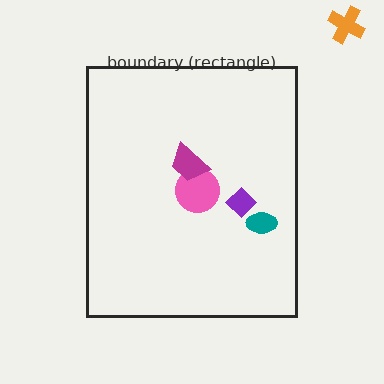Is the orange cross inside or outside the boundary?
Outside.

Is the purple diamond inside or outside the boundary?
Inside.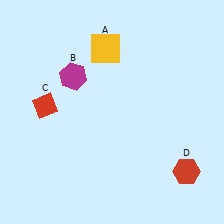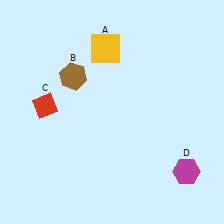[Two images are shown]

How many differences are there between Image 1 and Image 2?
There are 2 differences between the two images.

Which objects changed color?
B changed from magenta to brown. D changed from red to magenta.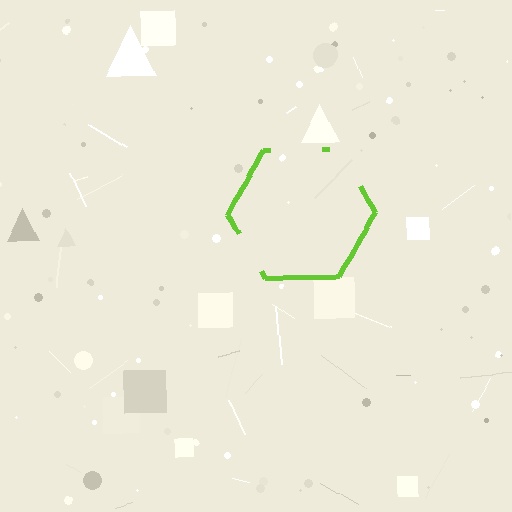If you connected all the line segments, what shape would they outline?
They would outline a hexagon.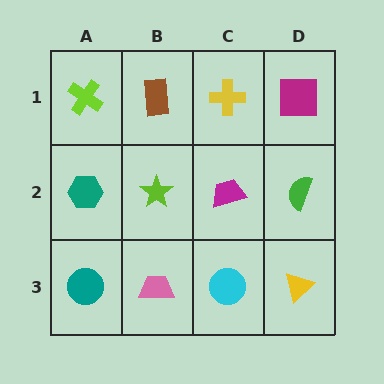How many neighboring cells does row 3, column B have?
3.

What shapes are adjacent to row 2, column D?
A magenta square (row 1, column D), a yellow triangle (row 3, column D), a magenta trapezoid (row 2, column C).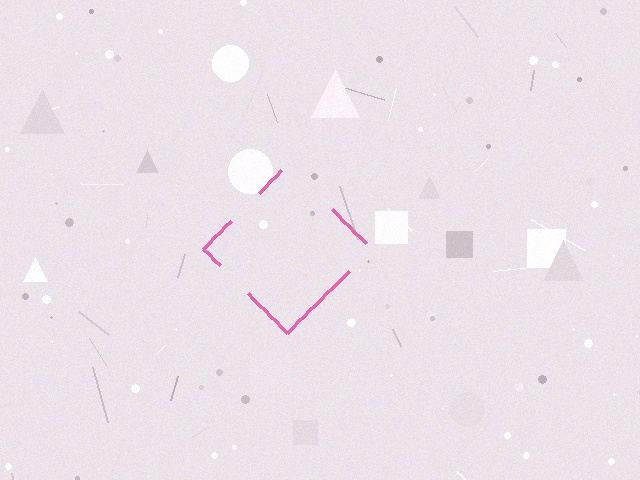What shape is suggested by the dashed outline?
The dashed outline suggests a diamond.